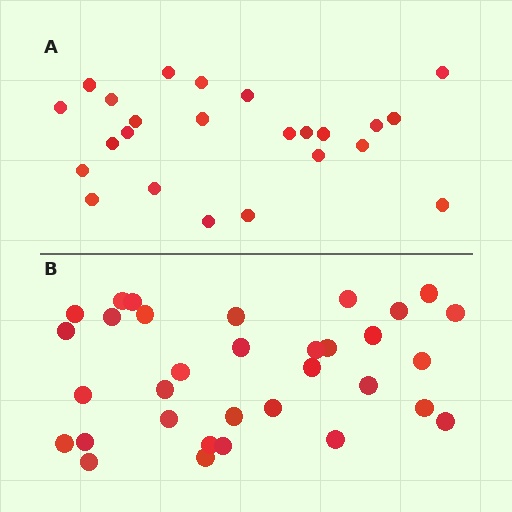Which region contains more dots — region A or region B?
Region B (the bottom region) has more dots.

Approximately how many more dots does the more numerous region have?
Region B has roughly 8 or so more dots than region A.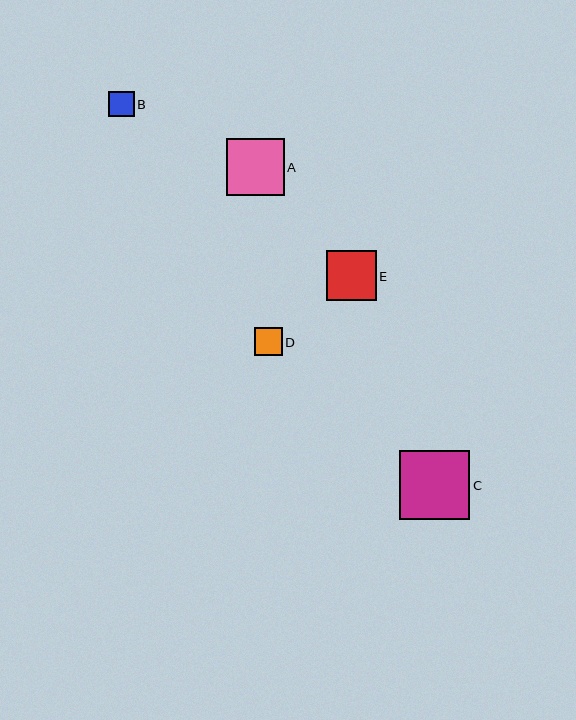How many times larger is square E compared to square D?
Square E is approximately 1.8 times the size of square D.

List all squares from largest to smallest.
From largest to smallest: C, A, E, D, B.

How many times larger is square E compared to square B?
Square E is approximately 2.0 times the size of square B.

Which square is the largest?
Square C is the largest with a size of approximately 70 pixels.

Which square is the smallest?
Square B is the smallest with a size of approximately 25 pixels.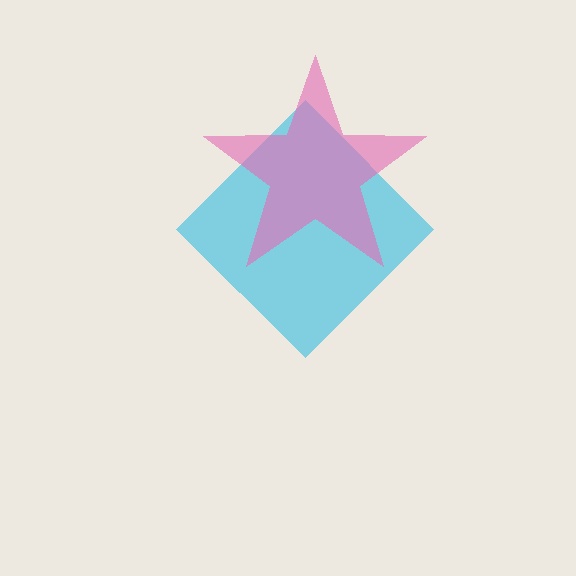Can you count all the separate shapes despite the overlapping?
Yes, there are 2 separate shapes.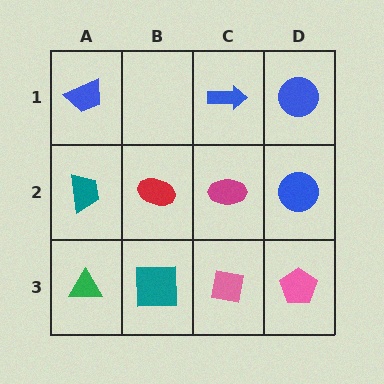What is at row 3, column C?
A pink square.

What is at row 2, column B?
A red ellipse.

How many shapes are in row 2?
4 shapes.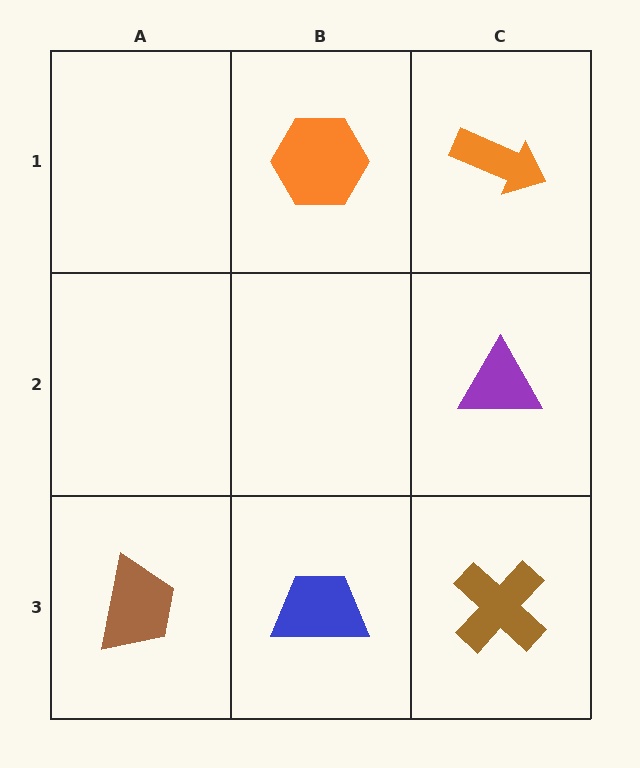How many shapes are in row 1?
2 shapes.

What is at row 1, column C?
An orange arrow.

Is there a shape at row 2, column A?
No, that cell is empty.